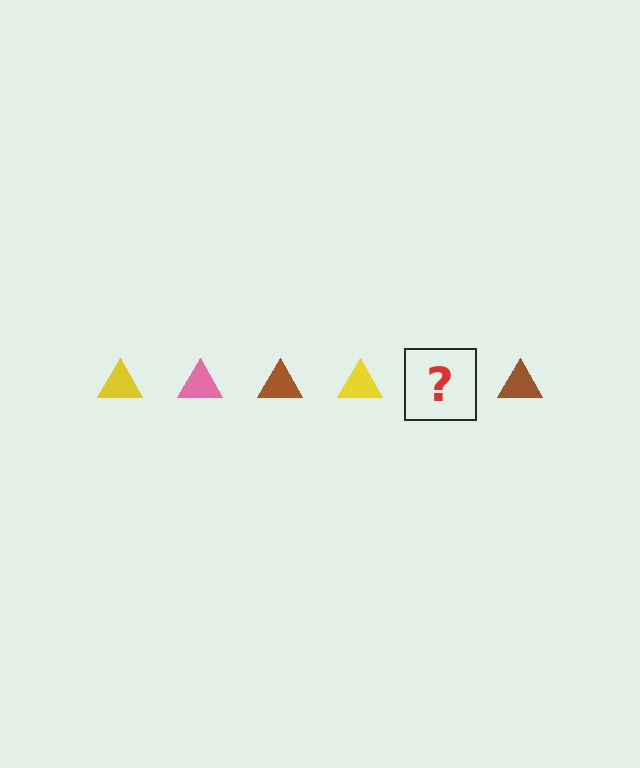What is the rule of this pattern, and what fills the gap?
The rule is that the pattern cycles through yellow, pink, brown triangles. The gap should be filled with a pink triangle.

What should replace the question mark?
The question mark should be replaced with a pink triangle.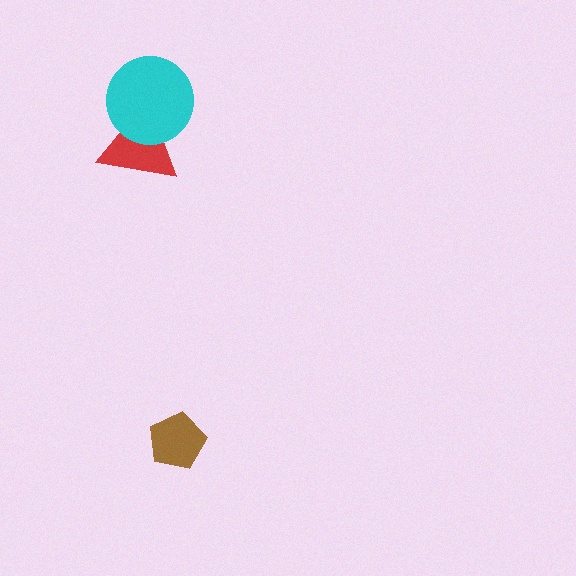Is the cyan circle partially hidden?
No, no other shape covers it.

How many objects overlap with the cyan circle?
1 object overlaps with the cyan circle.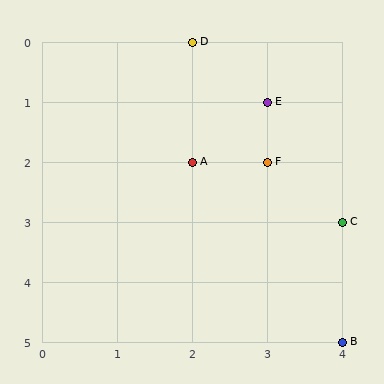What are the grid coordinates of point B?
Point B is at grid coordinates (4, 5).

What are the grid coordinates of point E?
Point E is at grid coordinates (3, 1).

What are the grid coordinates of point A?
Point A is at grid coordinates (2, 2).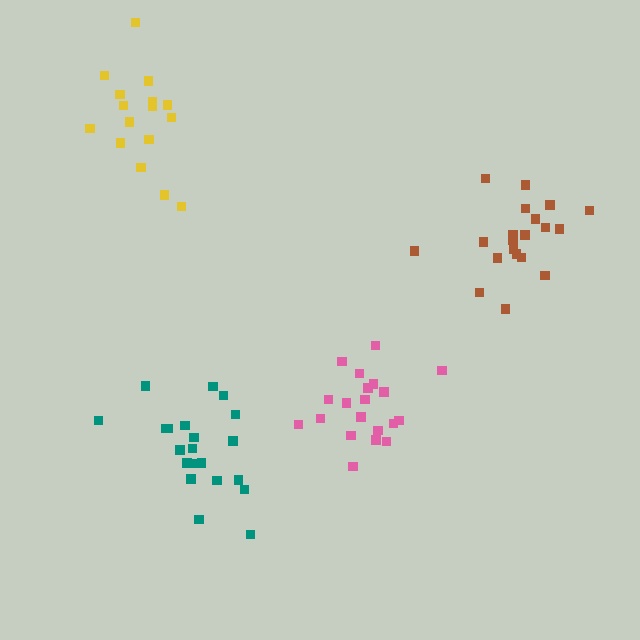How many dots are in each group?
Group 1: 16 dots, Group 2: 20 dots, Group 3: 21 dots, Group 4: 20 dots (77 total).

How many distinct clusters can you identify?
There are 4 distinct clusters.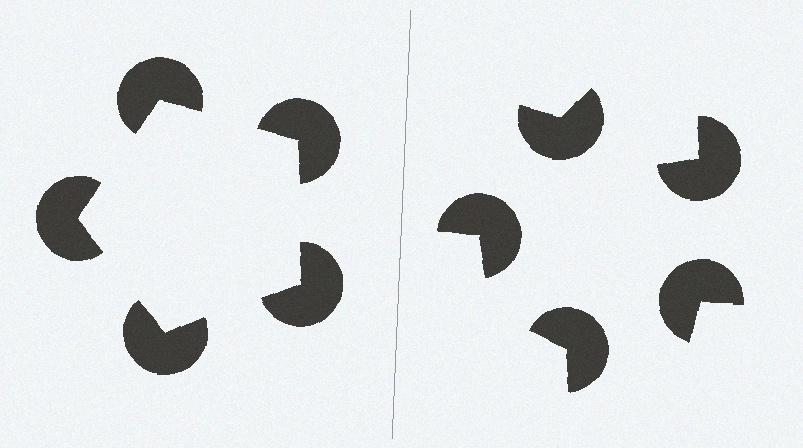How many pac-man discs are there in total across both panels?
10 — 5 on each side.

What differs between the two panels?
The pac-man discs are positioned identically on both sides; only the wedge orientations differ. On the left they align to a pentagon; on the right they are misaligned.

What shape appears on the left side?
An illusory pentagon.